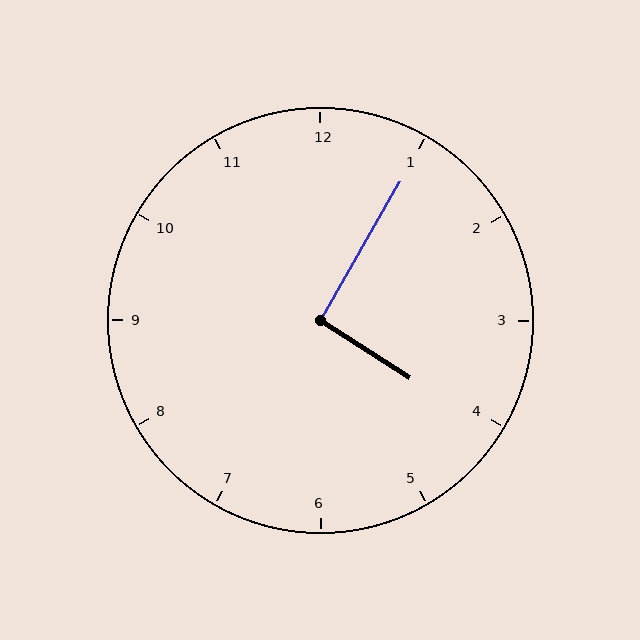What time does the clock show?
4:05.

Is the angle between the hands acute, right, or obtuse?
It is right.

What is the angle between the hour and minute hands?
Approximately 92 degrees.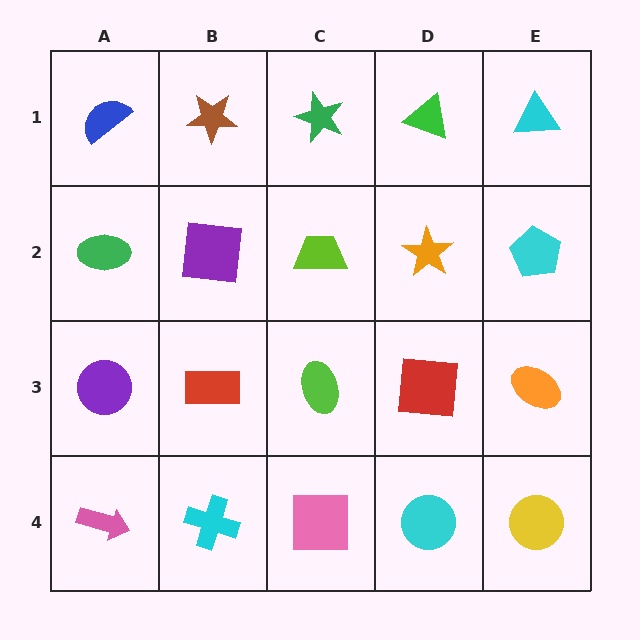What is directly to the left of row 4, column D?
A pink square.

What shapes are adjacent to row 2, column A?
A blue semicircle (row 1, column A), a purple circle (row 3, column A), a purple square (row 2, column B).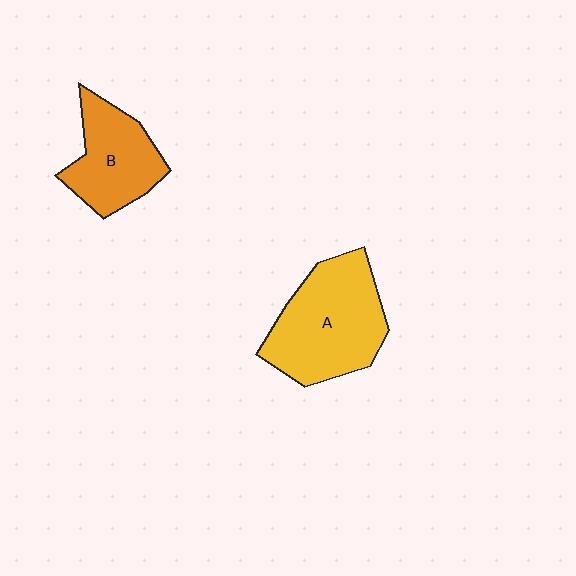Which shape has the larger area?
Shape A (yellow).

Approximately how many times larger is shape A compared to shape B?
Approximately 1.5 times.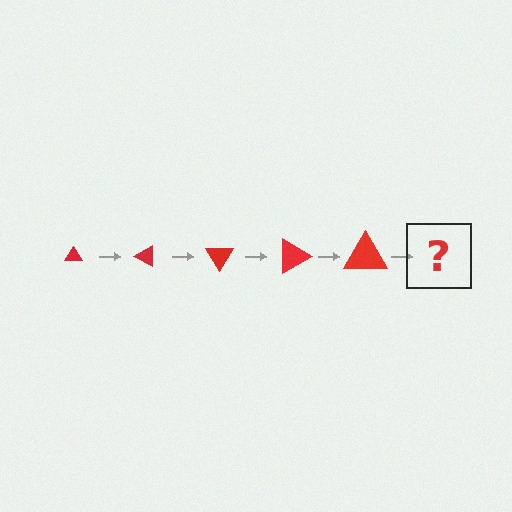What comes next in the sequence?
The next element should be a triangle, larger than the previous one and rotated 150 degrees from the start.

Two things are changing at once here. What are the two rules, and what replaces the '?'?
The two rules are that the triangle grows larger each step and it rotates 30 degrees each step. The '?' should be a triangle, larger than the previous one and rotated 150 degrees from the start.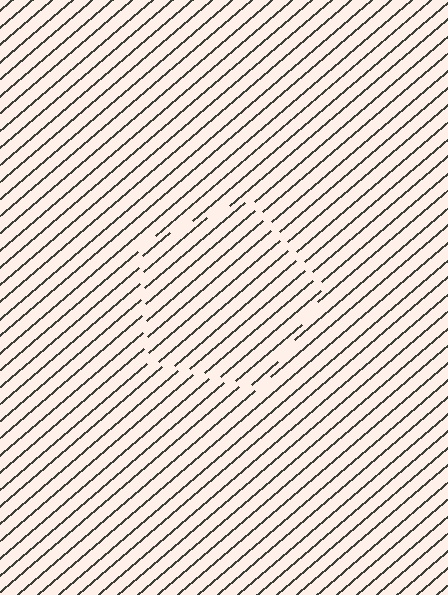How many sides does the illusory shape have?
5 sides — the line-ends trace a pentagon.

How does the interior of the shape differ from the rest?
The interior of the shape contains the same grating, shifted by half a period — the contour is defined by the phase discontinuity where line-ends from the inner and outer gratings abut.